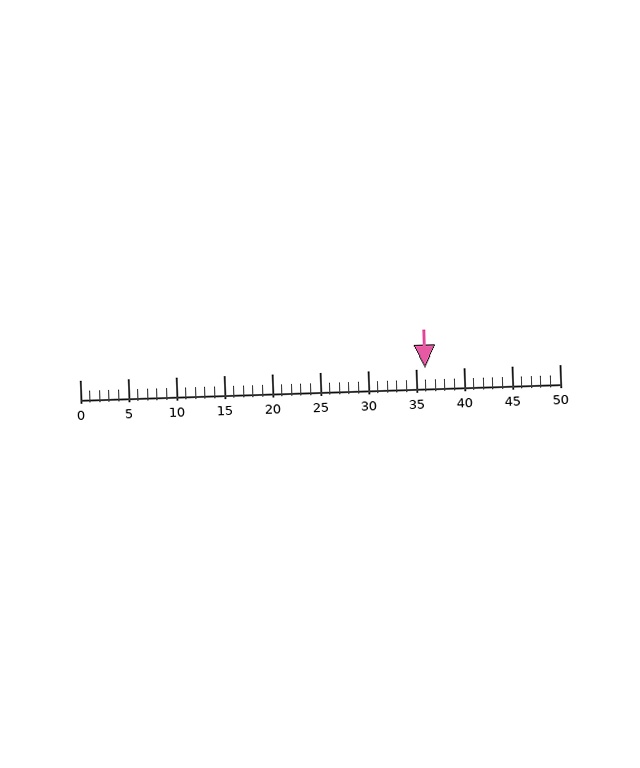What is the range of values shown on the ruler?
The ruler shows values from 0 to 50.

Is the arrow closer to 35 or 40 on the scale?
The arrow is closer to 35.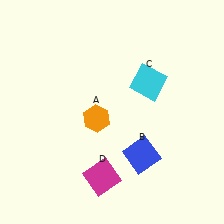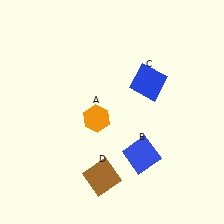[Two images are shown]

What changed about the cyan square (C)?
In Image 1, C is cyan. In Image 2, it changed to blue.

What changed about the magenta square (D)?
In Image 1, D is magenta. In Image 2, it changed to brown.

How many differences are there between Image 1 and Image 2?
There are 2 differences between the two images.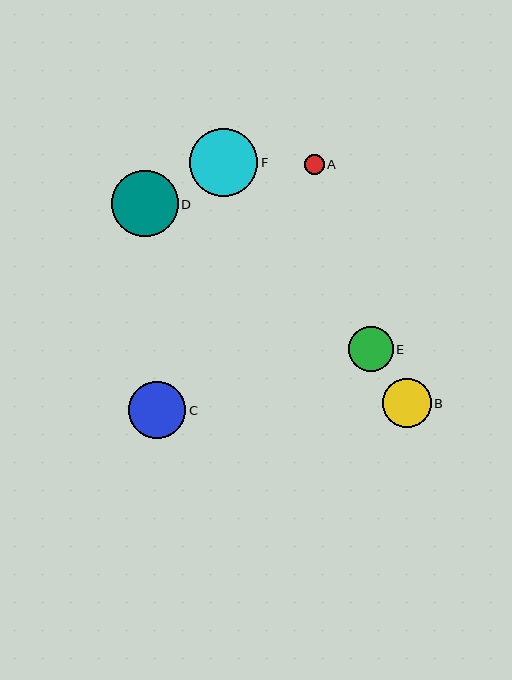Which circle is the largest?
Circle F is the largest with a size of approximately 68 pixels.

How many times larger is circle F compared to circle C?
Circle F is approximately 1.2 times the size of circle C.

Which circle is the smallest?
Circle A is the smallest with a size of approximately 20 pixels.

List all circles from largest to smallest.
From largest to smallest: F, D, C, B, E, A.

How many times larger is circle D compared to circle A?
Circle D is approximately 3.3 times the size of circle A.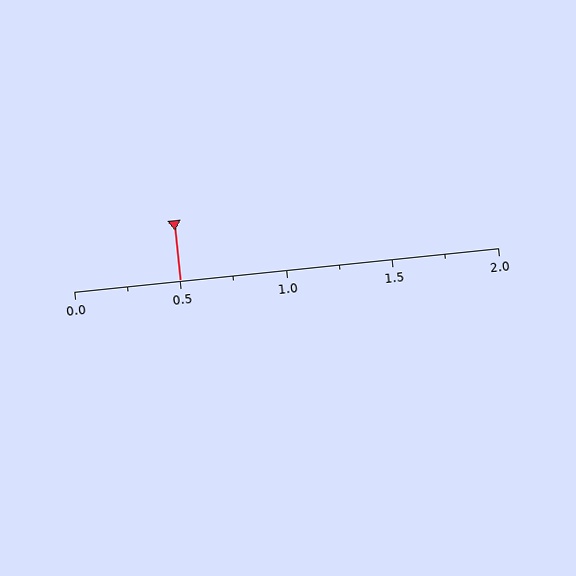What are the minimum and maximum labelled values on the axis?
The axis runs from 0.0 to 2.0.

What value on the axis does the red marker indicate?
The marker indicates approximately 0.5.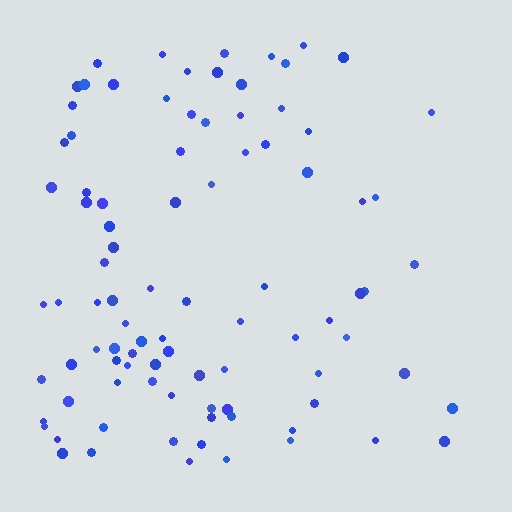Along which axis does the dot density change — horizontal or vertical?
Horizontal.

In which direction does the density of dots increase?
From right to left, with the left side densest.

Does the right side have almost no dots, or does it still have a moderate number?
Still a moderate number, just noticeably fewer than the left.